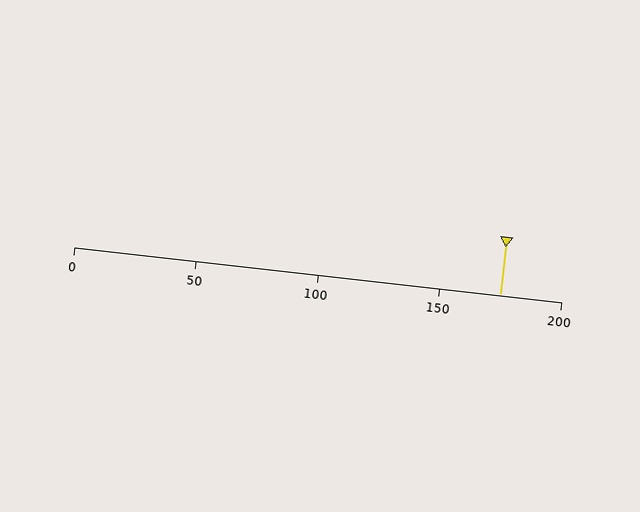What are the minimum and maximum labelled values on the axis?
The axis runs from 0 to 200.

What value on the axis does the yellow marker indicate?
The marker indicates approximately 175.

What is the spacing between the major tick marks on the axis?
The major ticks are spaced 50 apart.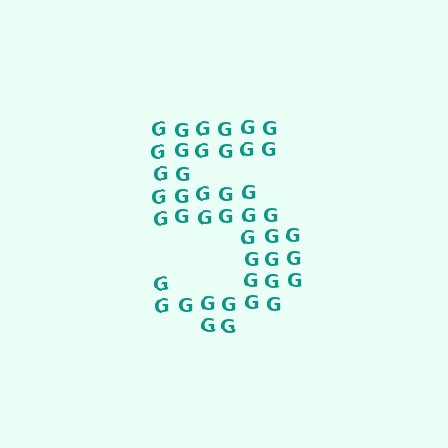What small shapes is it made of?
It is made of small letter G's.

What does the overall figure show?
The overall figure shows the digit 5.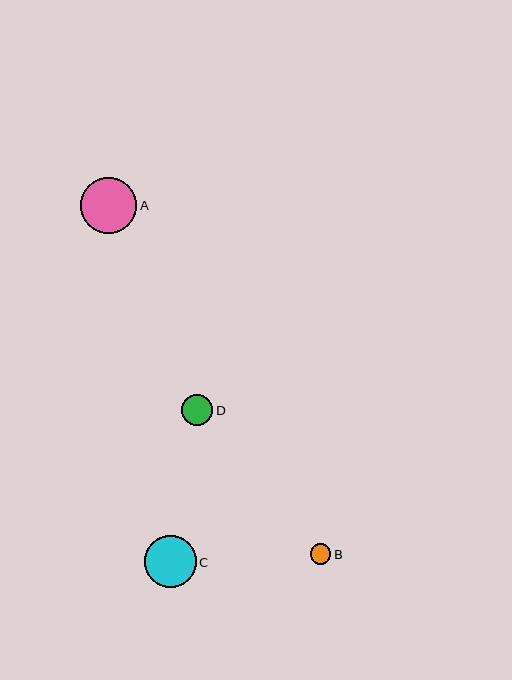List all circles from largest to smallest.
From largest to smallest: A, C, D, B.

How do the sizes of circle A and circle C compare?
Circle A and circle C are approximately the same size.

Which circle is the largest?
Circle A is the largest with a size of approximately 56 pixels.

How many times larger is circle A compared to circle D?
Circle A is approximately 1.8 times the size of circle D.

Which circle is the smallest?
Circle B is the smallest with a size of approximately 21 pixels.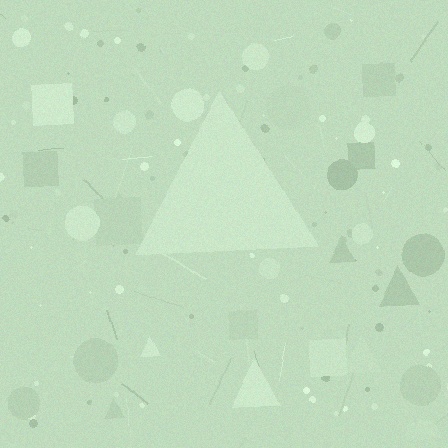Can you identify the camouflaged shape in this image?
The camouflaged shape is a triangle.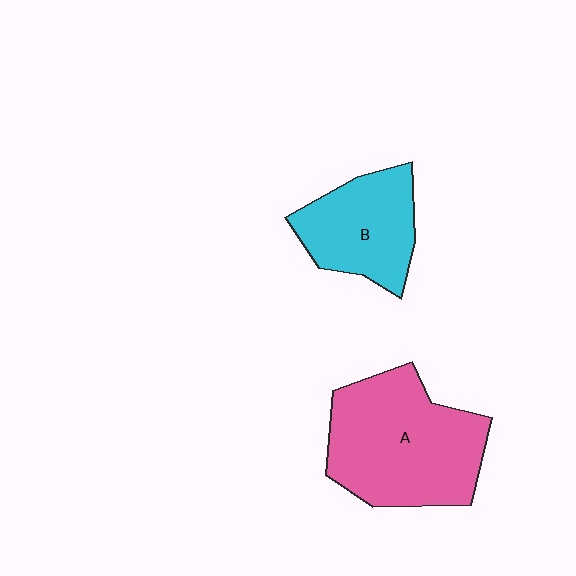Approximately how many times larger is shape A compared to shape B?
Approximately 1.6 times.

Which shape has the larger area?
Shape A (pink).